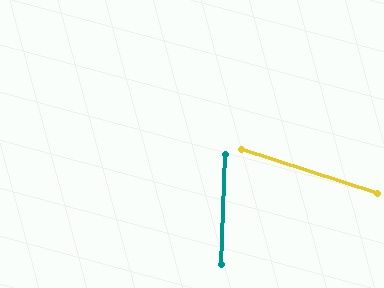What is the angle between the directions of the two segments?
Approximately 74 degrees.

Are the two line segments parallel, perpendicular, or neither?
Neither parallel nor perpendicular — they differ by about 74°.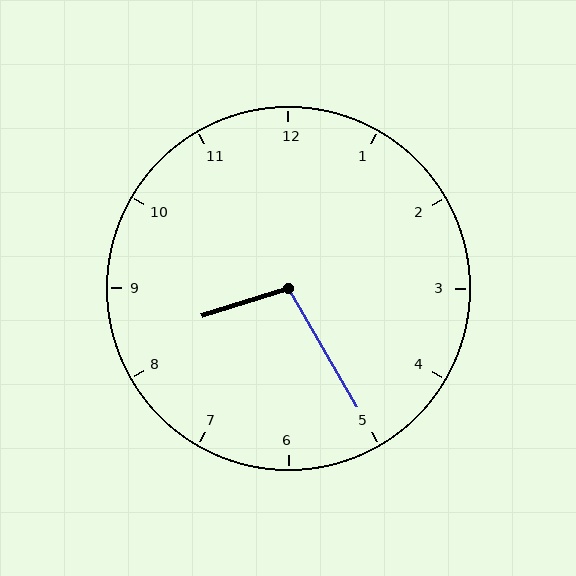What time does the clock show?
8:25.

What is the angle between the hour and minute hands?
Approximately 102 degrees.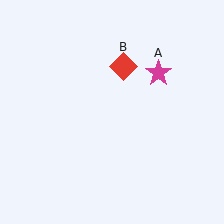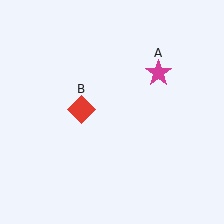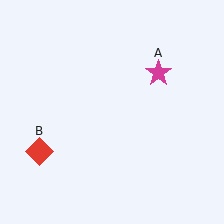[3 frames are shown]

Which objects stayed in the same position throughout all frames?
Magenta star (object A) remained stationary.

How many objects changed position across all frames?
1 object changed position: red diamond (object B).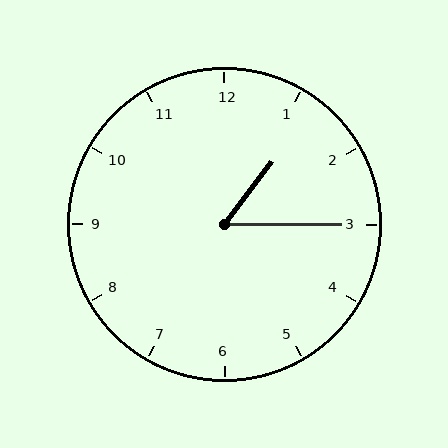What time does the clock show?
1:15.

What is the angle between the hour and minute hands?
Approximately 52 degrees.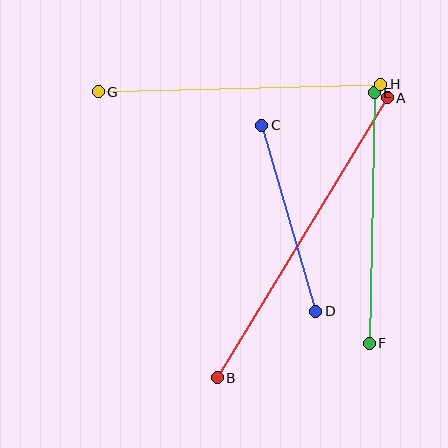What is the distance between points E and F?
The distance is approximately 250 pixels.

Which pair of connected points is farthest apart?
Points A and B are farthest apart.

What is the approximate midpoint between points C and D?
The midpoint is at approximately (289, 218) pixels.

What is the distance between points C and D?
The distance is approximately 194 pixels.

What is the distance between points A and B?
The distance is approximately 328 pixels.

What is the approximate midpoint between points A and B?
The midpoint is at approximately (302, 238) pixels.